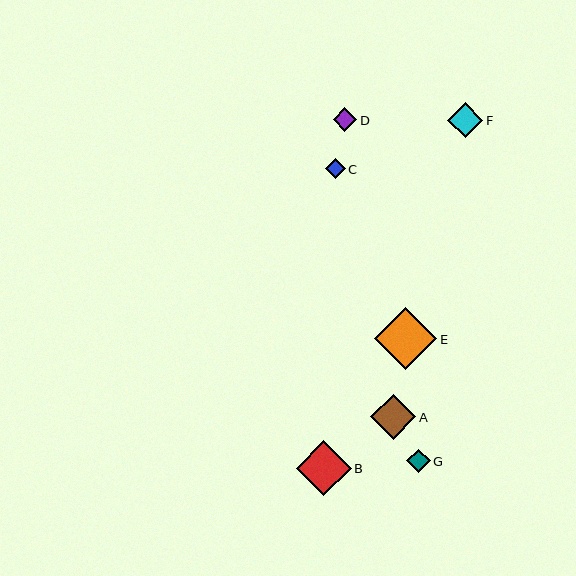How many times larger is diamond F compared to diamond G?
Diamond F is approximately 1.5 times the size of diamond G.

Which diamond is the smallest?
Diamond C is the smallest with a size of approximately 20 pixels.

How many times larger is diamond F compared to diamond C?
Diamond F is approximately 1.7 times the size of diamond C.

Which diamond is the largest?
Diamond E is the largest with a size of approximately 63 pixels.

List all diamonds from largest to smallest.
From largest to smallest: E, B, A, F, G, D, C.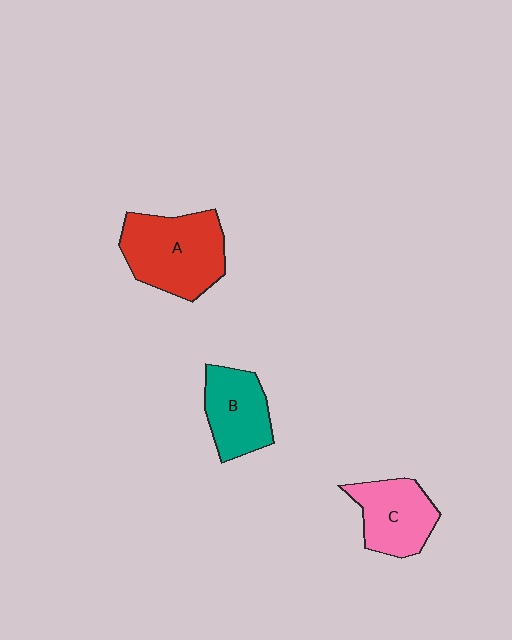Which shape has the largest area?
Shape A (red).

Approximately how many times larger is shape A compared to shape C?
Approximately 1.4 times.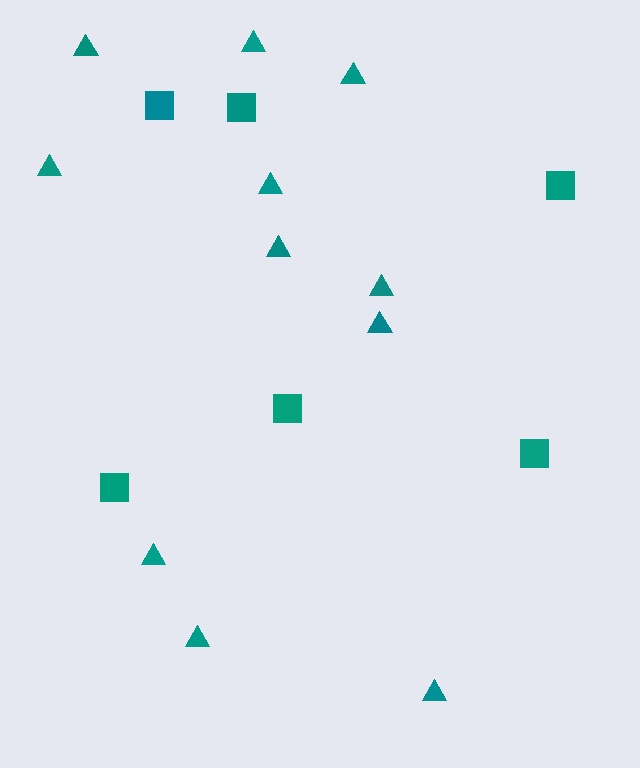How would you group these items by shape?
There are 2 groups: one group of squares (6) and one group of triangles (11).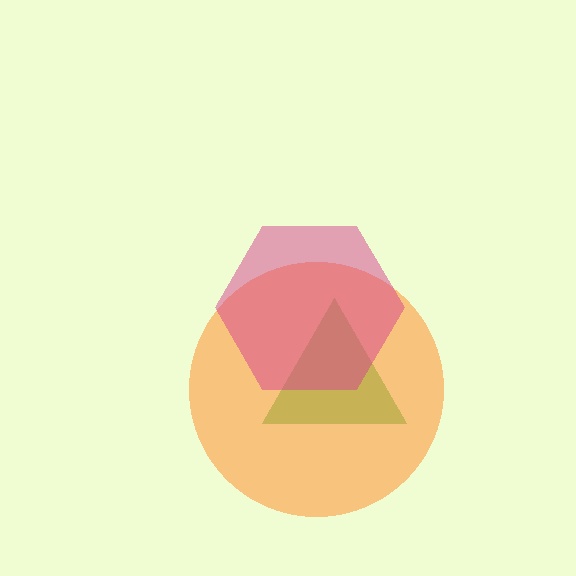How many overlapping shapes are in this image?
There are 3 overlapping shapes in the image.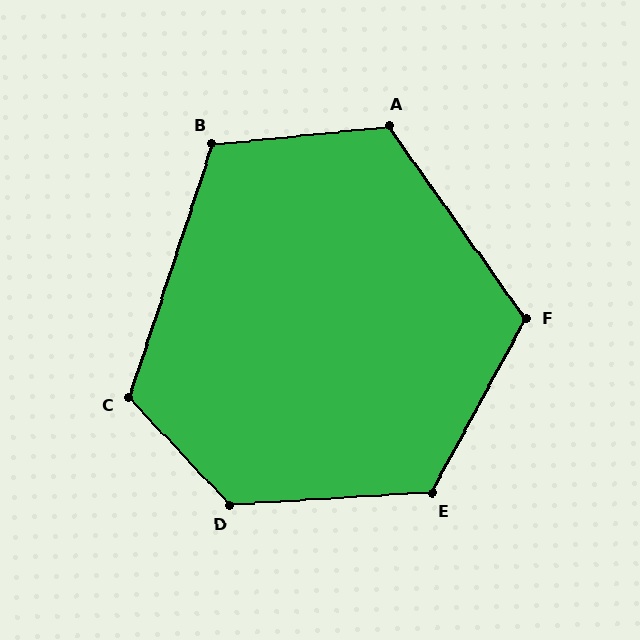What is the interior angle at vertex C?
Approximately 119 degrees (obtuse).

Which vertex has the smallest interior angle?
B, at approximately 114 degrees.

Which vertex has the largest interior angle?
D, at approximately 130 degrees.